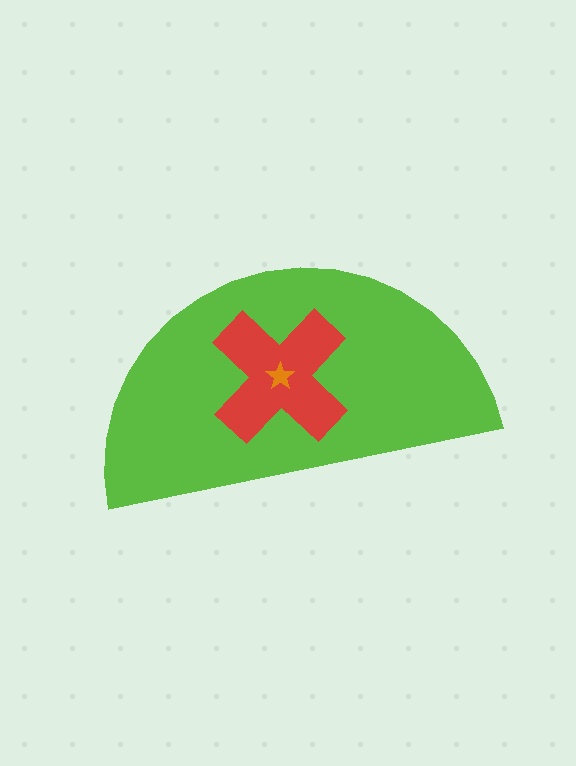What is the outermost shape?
The lime semicircle.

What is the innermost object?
The orange star.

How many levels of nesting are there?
3.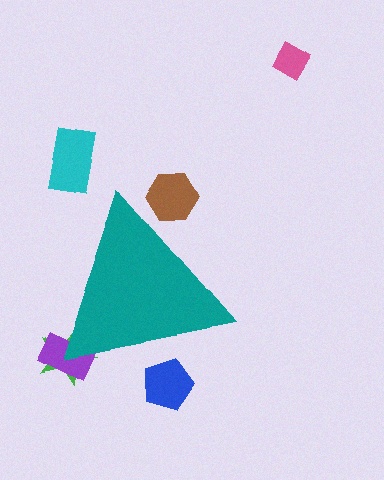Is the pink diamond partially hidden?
No, the pink diamond is fully visible.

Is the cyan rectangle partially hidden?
No, the cyan rectangle is fully visible.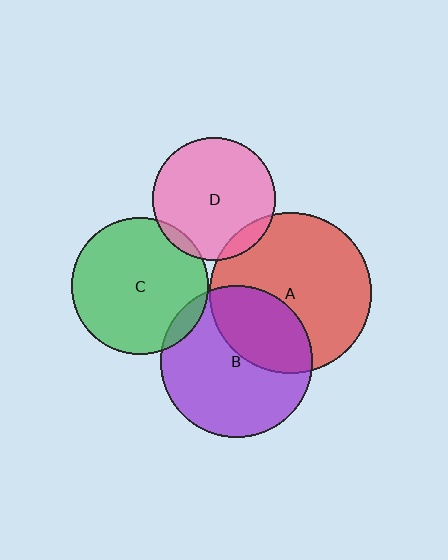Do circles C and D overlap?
Yes.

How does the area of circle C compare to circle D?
Approximately 1.2 times.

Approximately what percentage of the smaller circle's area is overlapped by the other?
Approximately 5%.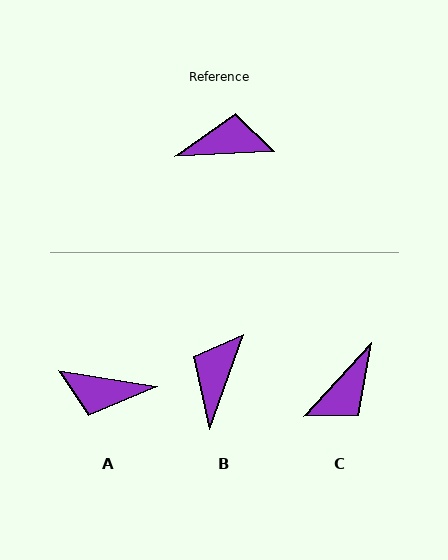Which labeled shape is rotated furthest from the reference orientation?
A, about 168 degrees away.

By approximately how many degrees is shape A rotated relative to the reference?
Approximately 168 degrees counter-clockwise.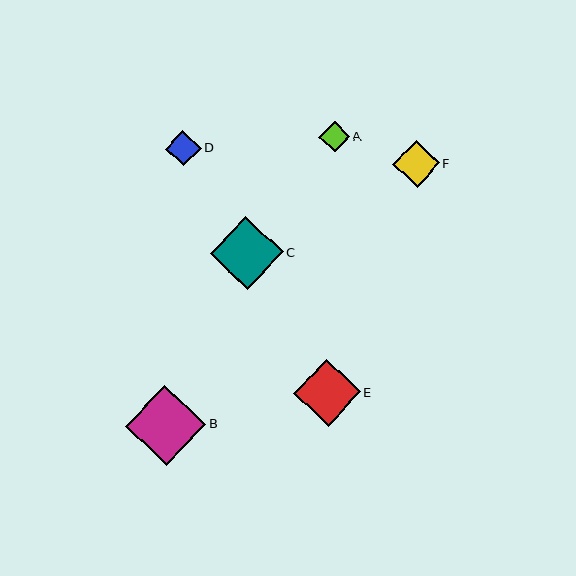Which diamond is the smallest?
Diamond A is the smallest with a size of approximately 31 pixels.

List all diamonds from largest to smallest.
From largest to smallest: B, C, E, F, D, A.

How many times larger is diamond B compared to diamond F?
Diamond B is approximately 1.7 times the size of diamond F.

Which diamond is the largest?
Diamond B is the largest with a size of approximately 80 pixels.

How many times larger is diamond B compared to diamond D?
Diamond B is approximately 2.3 times the size of diamond D.